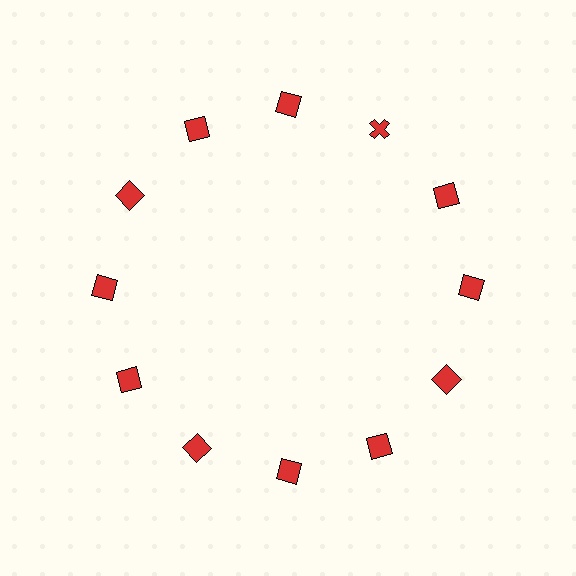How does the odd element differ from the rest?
It has a different shape: cross instead of square.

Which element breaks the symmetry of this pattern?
The red cross at roughly the 1 o'clock position breaks the symmetry. All other shapes are red squares.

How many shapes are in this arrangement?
There are 12 shapes arranged in a ring pattern.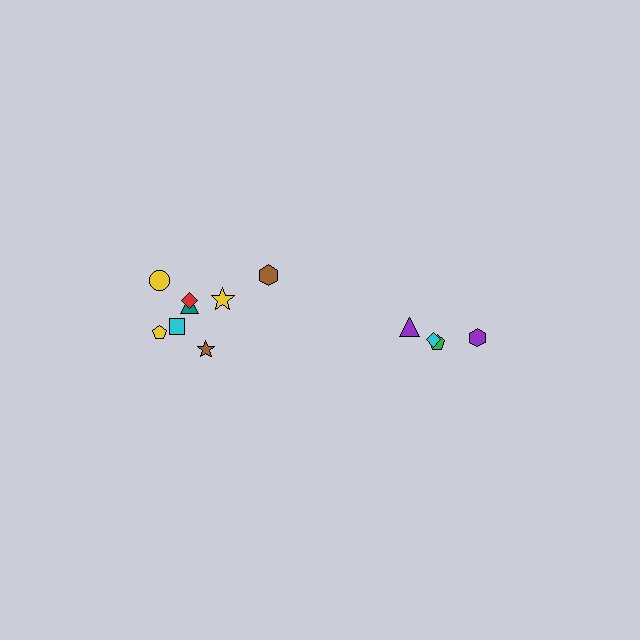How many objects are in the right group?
There are 4 objects.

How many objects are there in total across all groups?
There are 12 objects.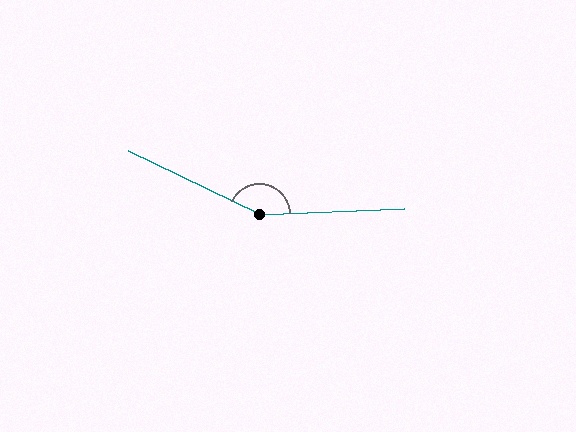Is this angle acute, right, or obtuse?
It is obtuse.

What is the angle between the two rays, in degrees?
Approximately 152 degrees.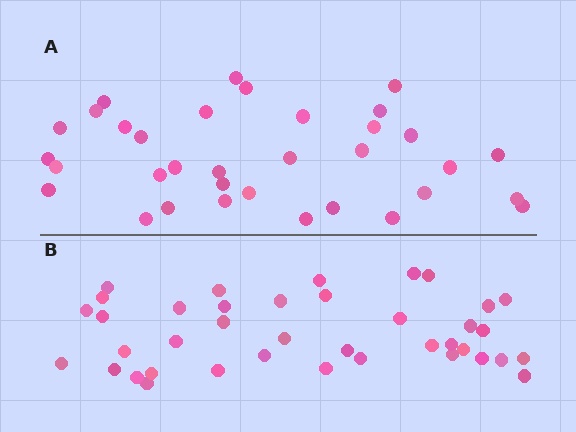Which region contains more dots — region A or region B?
Region B (the bottom region) has more dots.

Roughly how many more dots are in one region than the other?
Region B has about 5 more dots than region A.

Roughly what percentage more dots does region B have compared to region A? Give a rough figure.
About 15% more.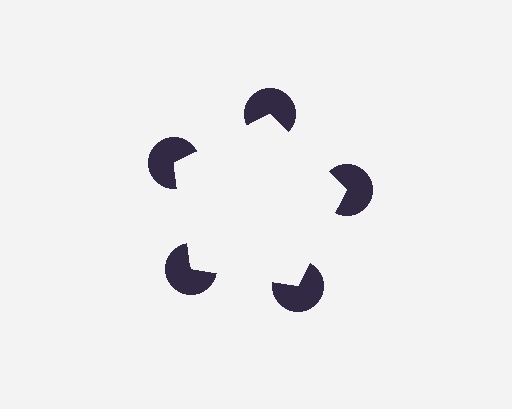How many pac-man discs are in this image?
There are 5 — one at each vertex of the illusory pentagon.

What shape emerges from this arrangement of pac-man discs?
An illusory pentagon — its edges are inferred from the aligned wedge cuts in the pac-man discs, not physically drawn.